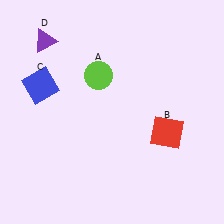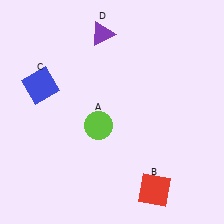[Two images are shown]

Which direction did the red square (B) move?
The red square (B) moved down.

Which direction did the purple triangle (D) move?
The purple triangle (D) moved right.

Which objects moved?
The objects that moved are: the lime circle (A), the red square (B), the purple triangle (D).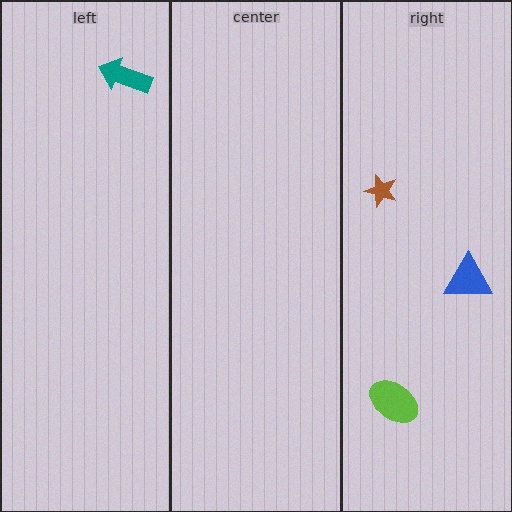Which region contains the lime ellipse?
The right region.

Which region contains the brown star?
The right region.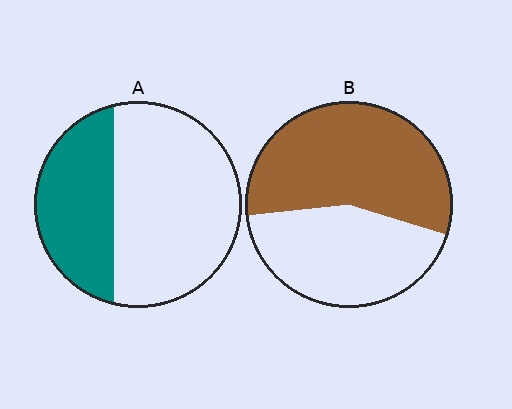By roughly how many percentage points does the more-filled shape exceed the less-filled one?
By roughly 20 percentage points (B over A).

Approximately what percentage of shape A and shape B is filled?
A is approximately 35% and B is approximately 55%.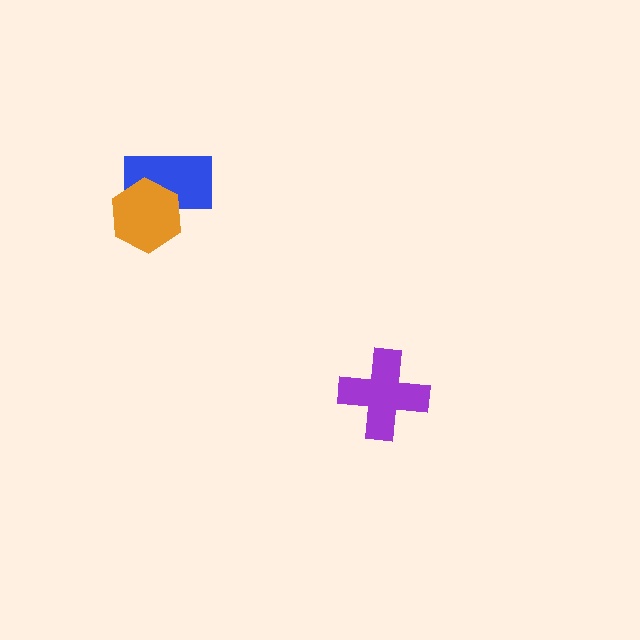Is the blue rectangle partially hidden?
Yes, it is partially covered by another shape.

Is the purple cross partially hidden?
No, no other shape covers it.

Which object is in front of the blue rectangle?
The orange hexagon is in front of the blue rectangle.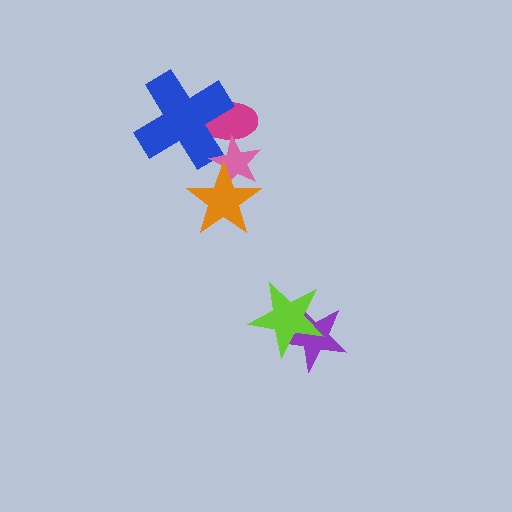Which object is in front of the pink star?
The orange star is in front of the pink star.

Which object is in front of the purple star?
The lime star is in front of the purple star.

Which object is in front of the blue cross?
The pink star is in front of the blue cross.